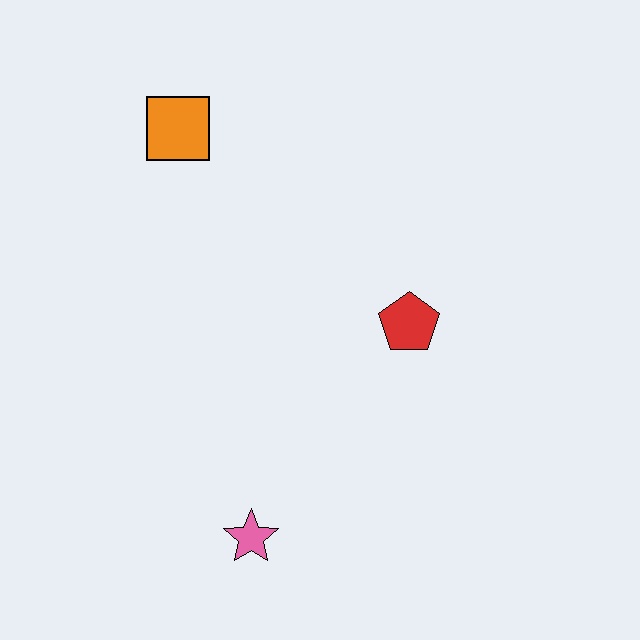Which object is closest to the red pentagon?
The pink star is closest to the red pentagon.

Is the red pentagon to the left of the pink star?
No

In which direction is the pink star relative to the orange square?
The pink star is below the orange square.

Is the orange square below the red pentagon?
No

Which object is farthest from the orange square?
The pink star is farthest from the orange square.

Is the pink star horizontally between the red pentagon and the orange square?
Yes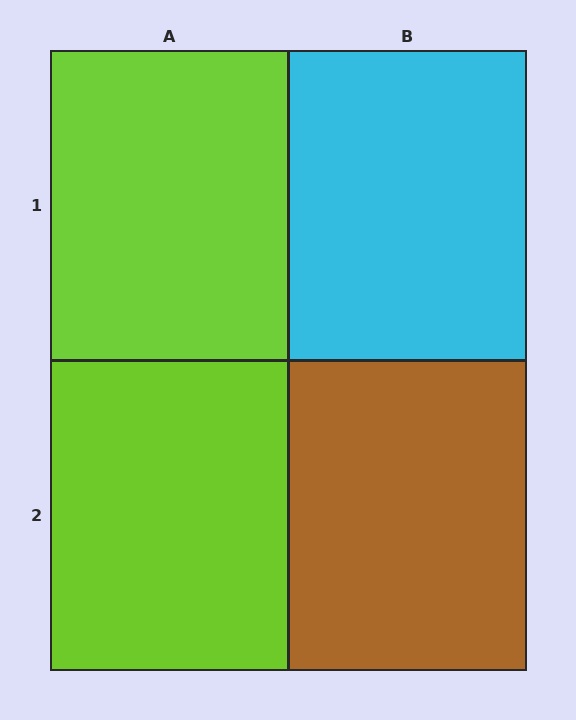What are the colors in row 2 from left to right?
Lime, brown.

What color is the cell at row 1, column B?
Cyan.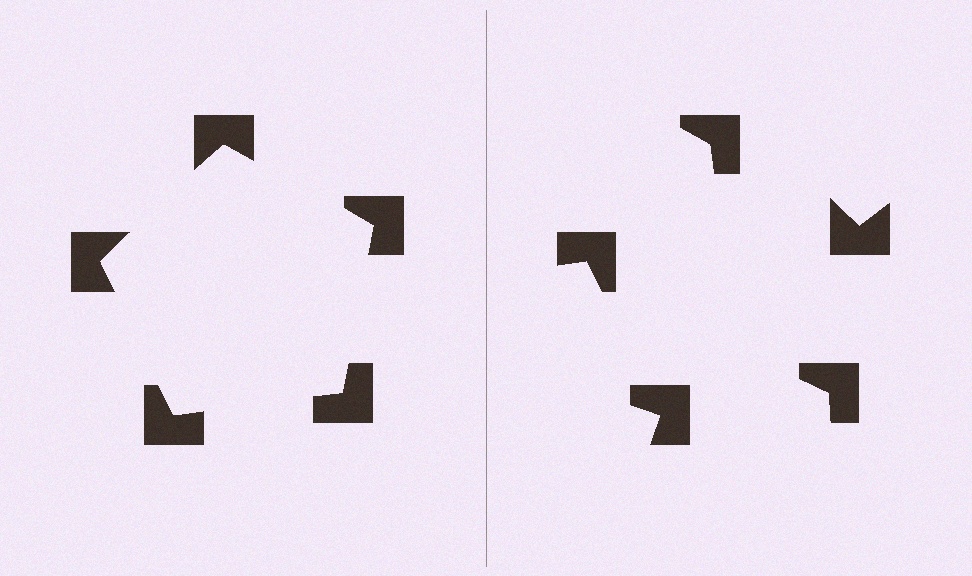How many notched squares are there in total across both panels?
10 — 5 on each side.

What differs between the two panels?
The notched squares are positioned identically on both sides; only the wedge orientations differ. On the left they align to a pentagon; on the right they are misaligned.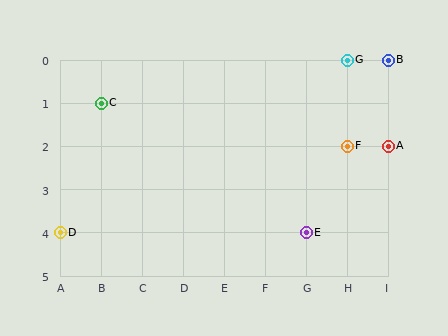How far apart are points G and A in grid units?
Points G and A are 1 column and 2 rows apart (about 2.2 grid units diagonally).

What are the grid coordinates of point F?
Point F is at grid coordinates (H, 2).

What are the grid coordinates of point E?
Point E is at grid coordinates (G, 4).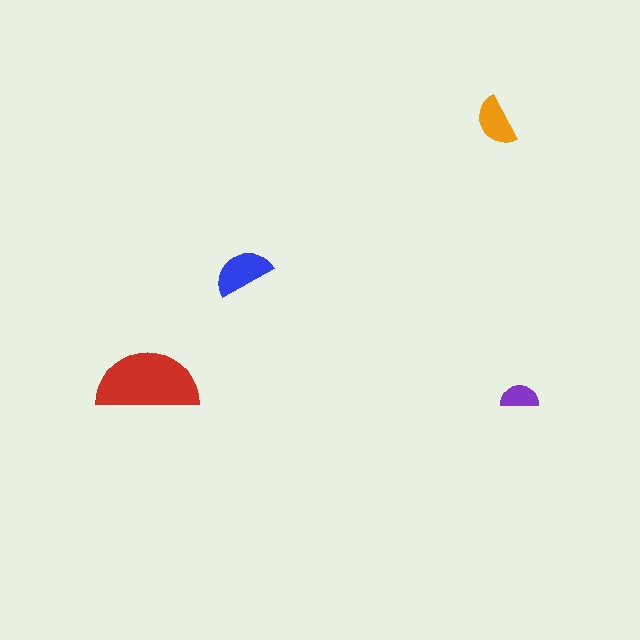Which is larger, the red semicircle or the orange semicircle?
The red one.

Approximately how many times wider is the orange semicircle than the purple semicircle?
About 1.5 times wider.